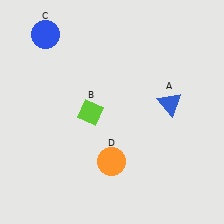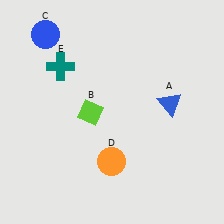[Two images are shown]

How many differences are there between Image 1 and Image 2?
There is 1 difference between the two images.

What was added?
A teal cross (E) was added in Image 2.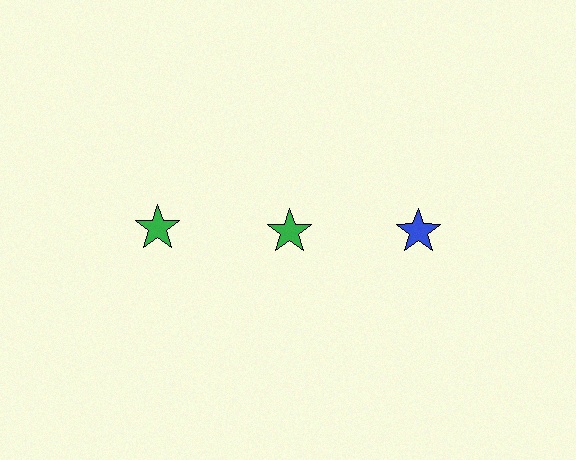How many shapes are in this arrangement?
There are 3 shapes arranged in a grid pattern.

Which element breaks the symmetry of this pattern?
The blue star in the top row, center column breaks the symmetry. All other shapes are green stars.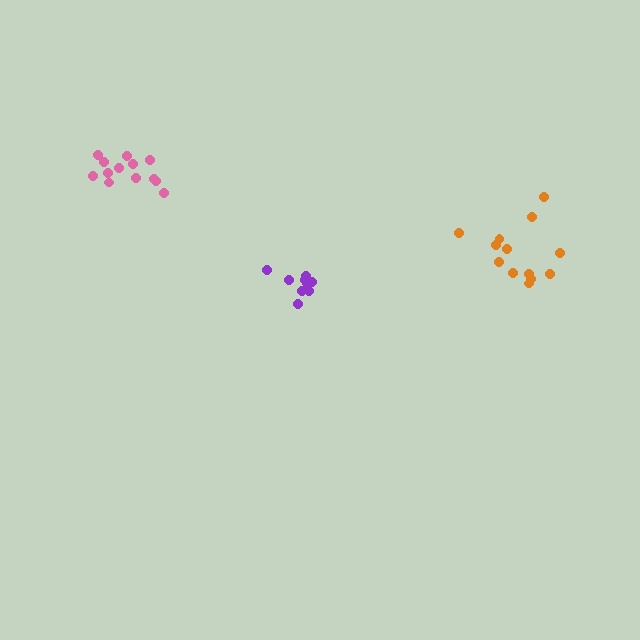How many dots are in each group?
Group 1: 13 dots, Group 2: 13 dots, Group 3: 9 dots (35 total).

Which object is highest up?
The pink cluster is topmost.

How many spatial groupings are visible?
There are 3 spatial groupings.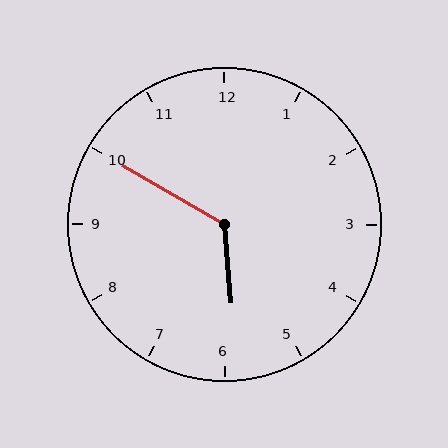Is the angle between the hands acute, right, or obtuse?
It is obtuse.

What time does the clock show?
5:50.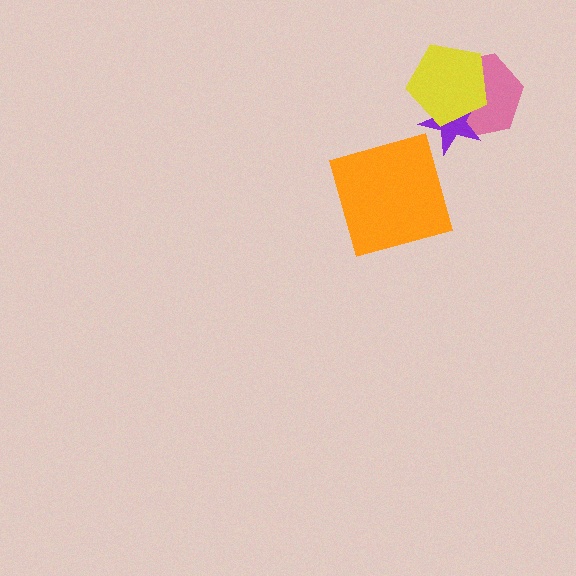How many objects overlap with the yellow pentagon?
2 objects overlap with the yellow pentagon.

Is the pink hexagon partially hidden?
Yes, it is partially covered by another shape.